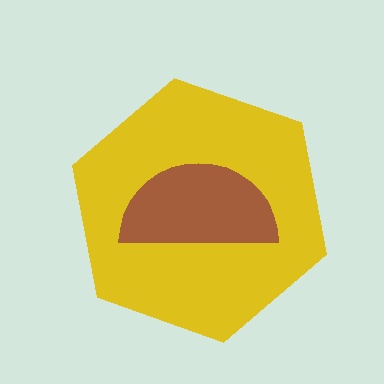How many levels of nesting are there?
2.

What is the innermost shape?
The brown semicircle.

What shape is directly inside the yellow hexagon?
The brown semicircle.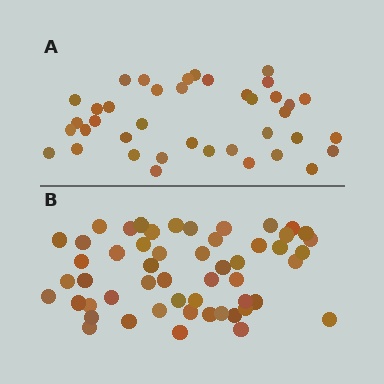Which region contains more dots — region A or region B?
Region B (the bottom region) has more dots.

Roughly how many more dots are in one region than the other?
Region B has approximately 15 more dots than region A.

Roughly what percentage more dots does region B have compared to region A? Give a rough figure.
About 35% more.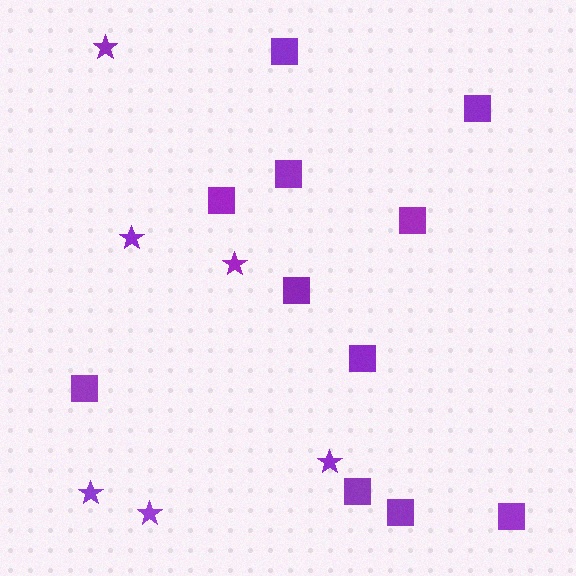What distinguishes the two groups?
There are 2 groups: one group of stars (6) and one group of squares (11).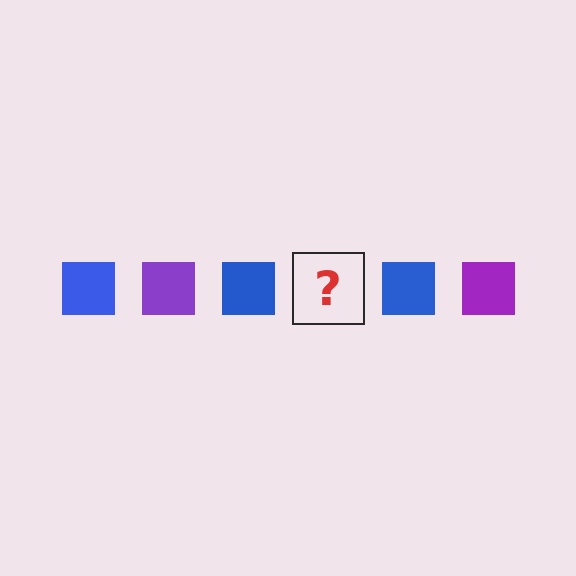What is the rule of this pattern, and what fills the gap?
The rule is that the pattern cycles through blue, purple squares. The gap should be filled with a purple square.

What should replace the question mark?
The question mark should be replaced with a purple square.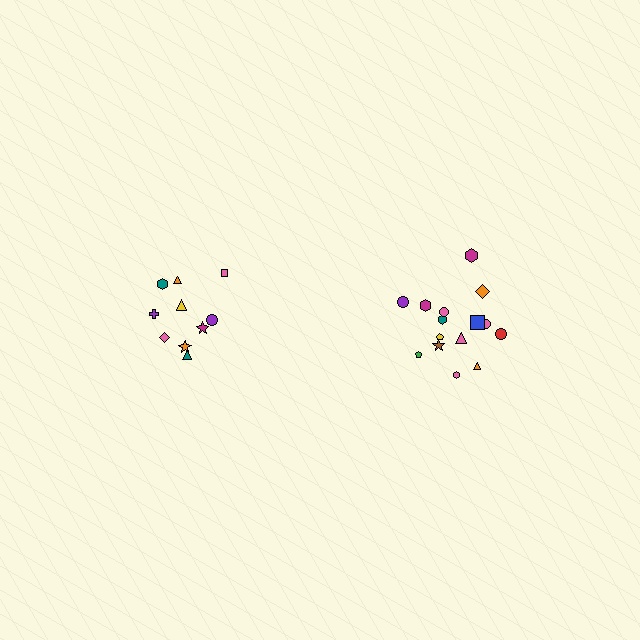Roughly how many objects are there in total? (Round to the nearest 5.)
Roughly 25 objects in total.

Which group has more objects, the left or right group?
The right group.